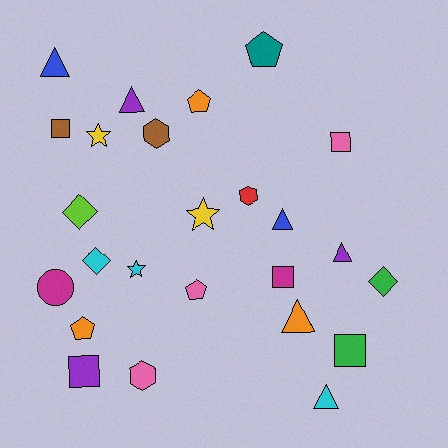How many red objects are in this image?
There is 1 red object.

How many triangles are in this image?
There are 6 triangles.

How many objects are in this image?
There are 25 objects.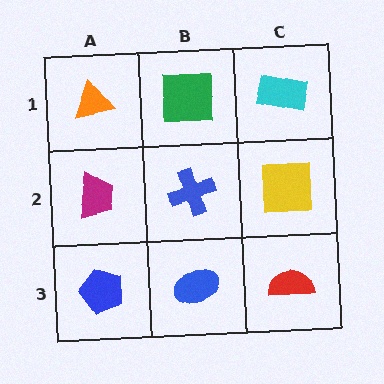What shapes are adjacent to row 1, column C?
A yellow square (row 2, column C), a green square (row 1, column B).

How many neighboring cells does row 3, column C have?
2.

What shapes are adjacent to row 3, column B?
A blue cross (row 2, column B), a blue pentagon (row 3, column A), a red semicircle (row 3, column C).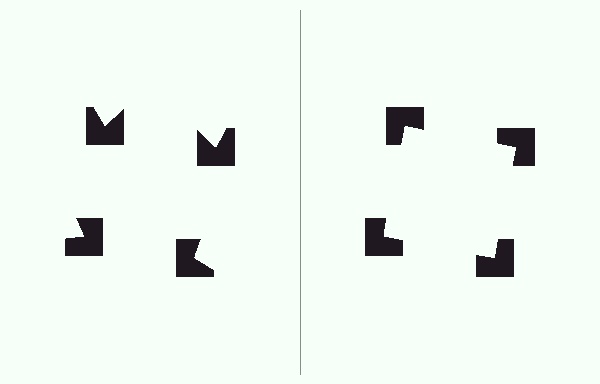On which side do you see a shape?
An illusory square appears on the right side. On the left side the wedge cuts are rotated, so no coherent shape forms.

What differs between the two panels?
The notched squares are positioned identically on both sides; only the wedge orientations differ. On the right they align to a square; on the left they are misaligned.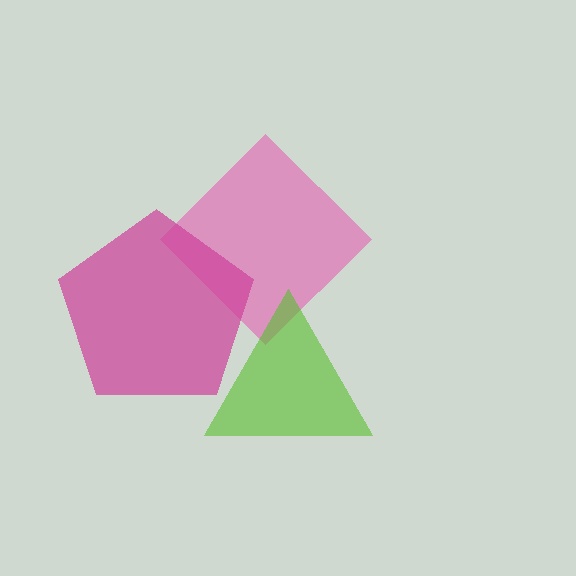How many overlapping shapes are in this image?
There are 3 overlapping shapes in the image.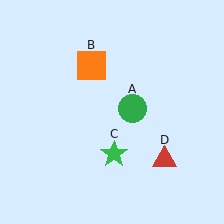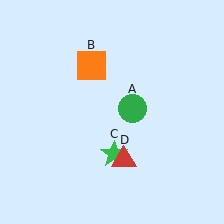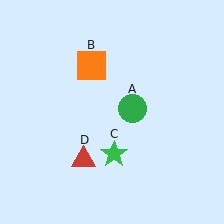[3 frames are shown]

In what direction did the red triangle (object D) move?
The red triangle (object D) moved left.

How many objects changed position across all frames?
1 object changed position: red triangle (object D).